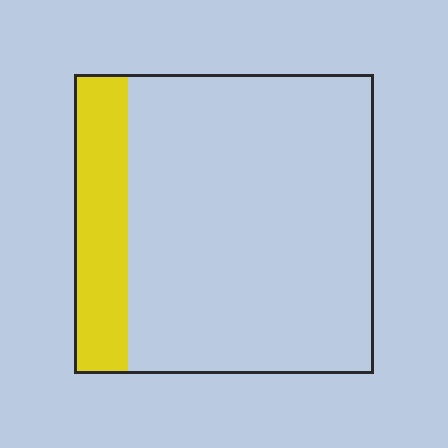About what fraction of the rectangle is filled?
About one sixth (1/6).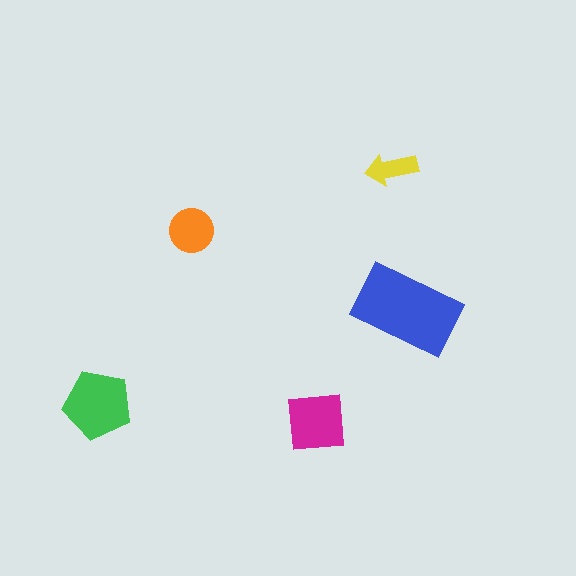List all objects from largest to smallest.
The blue rectangle, the green pentagon, the magenta square, the orange circle, the yellow arrow.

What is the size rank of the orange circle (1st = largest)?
4th.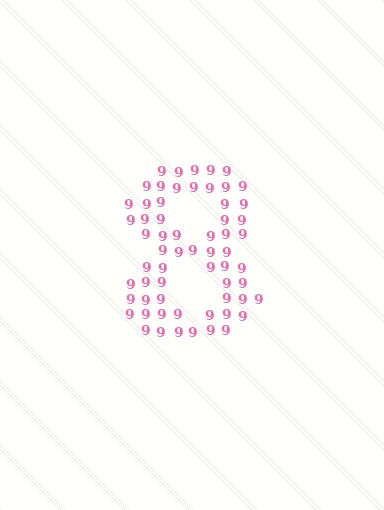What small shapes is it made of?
It is made of small digit 9's.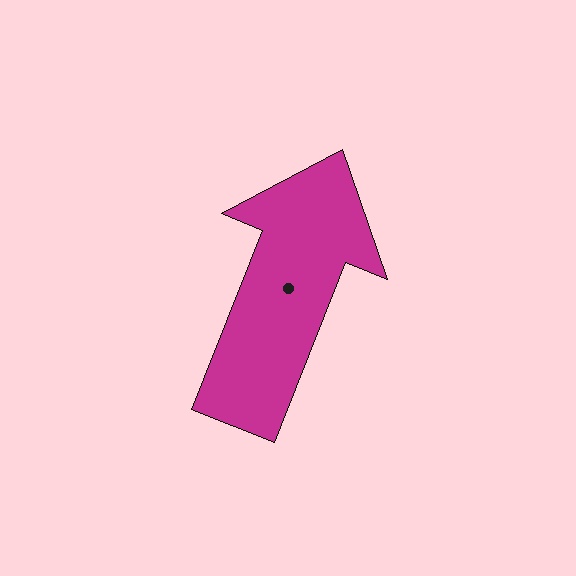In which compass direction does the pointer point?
North.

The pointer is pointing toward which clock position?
Roughly 1 o'clock.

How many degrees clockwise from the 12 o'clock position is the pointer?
Approximately 22 degrees.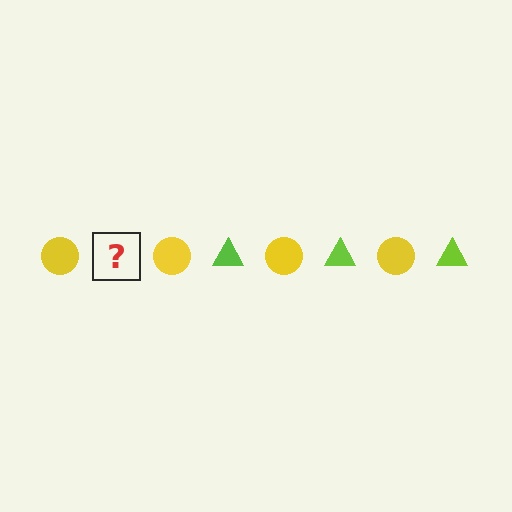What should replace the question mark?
The question mark should be replaced with a lime triangle.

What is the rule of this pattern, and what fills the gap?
The rule is that the pattern alternates between yellow circle and lime triangle. The gap should be filled with a lime triangle.